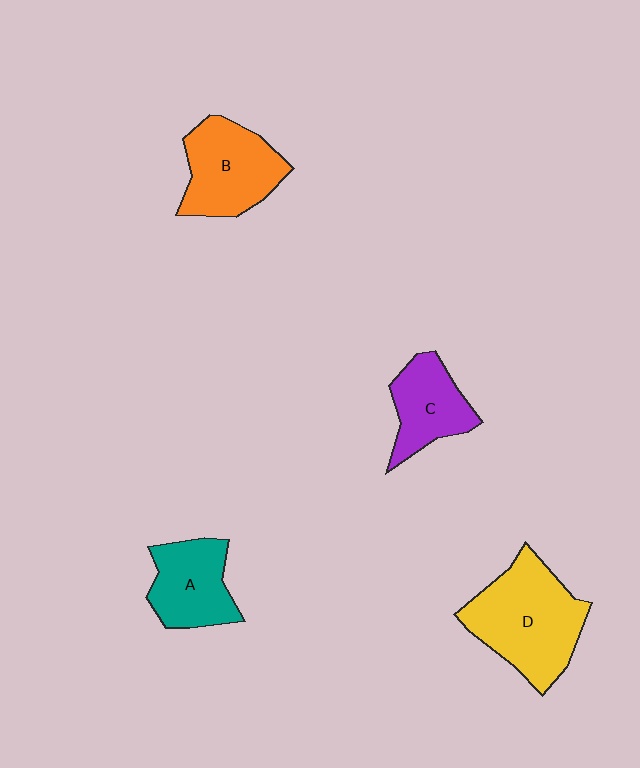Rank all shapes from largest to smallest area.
From largest to smallest: D (yellow), B (orange), A (teal), C (purple).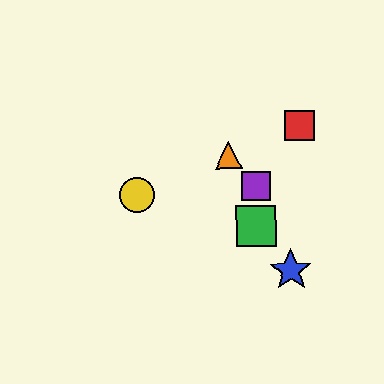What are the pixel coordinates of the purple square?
The purple square is at (256, 185).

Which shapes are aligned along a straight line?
The red square, the yellow circle, the orange triangle are aligned along a straight line.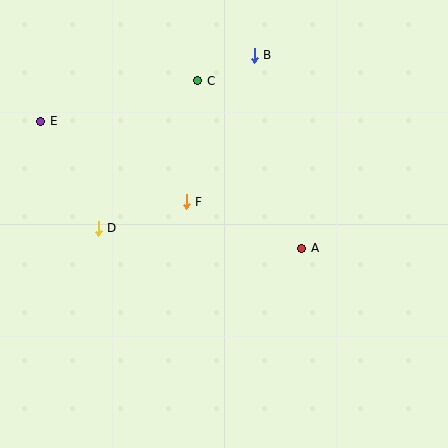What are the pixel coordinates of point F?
Point F is at (186, 202).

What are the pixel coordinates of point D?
Point D is at (98, 228).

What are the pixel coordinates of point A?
Point A is at (301, 248).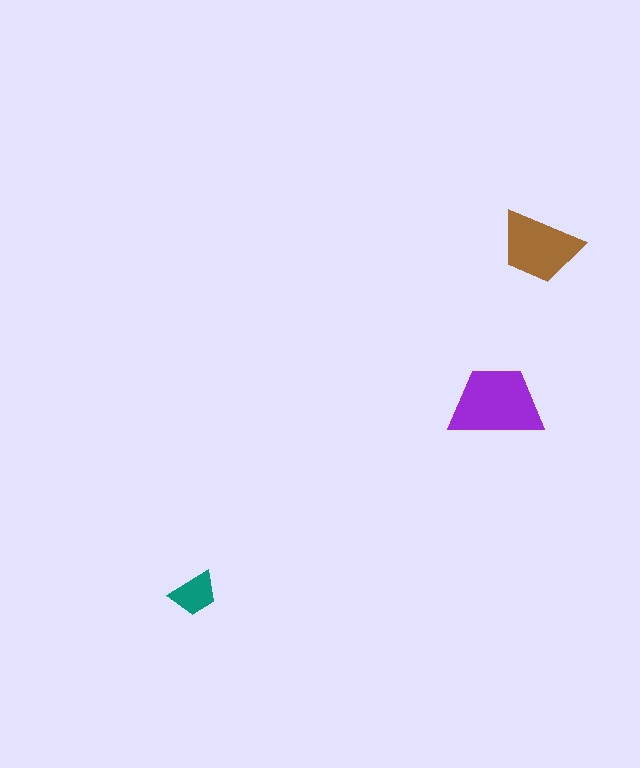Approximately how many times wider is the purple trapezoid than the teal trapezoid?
About 2 times wider.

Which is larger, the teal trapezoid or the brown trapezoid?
The brown one.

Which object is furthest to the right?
The brown trapezoid is rightmost.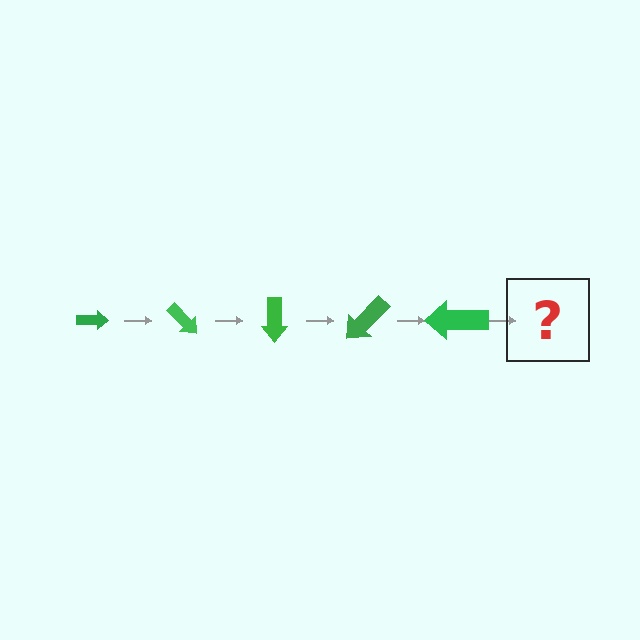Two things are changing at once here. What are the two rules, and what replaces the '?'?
The two rules are that the arrow grows larger each step and it rotates 45 degrees each step. The '?' should be an arrow, larger than the previous one and rotated 225 degrees from the start.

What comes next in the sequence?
The next element should be an arrow, larger than the previous one and rotated 225 degrees from the start.